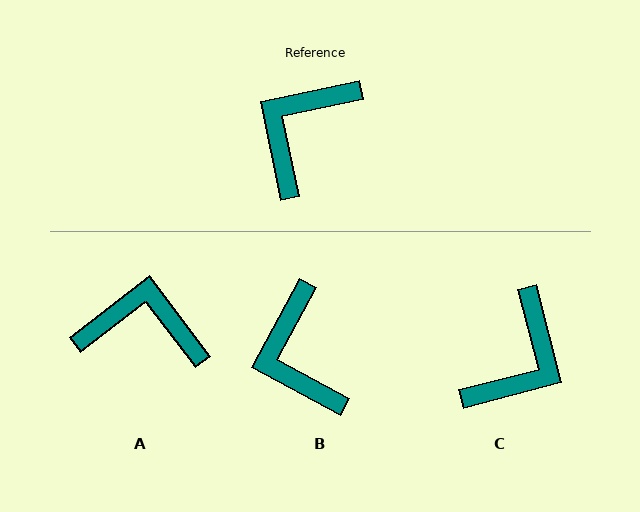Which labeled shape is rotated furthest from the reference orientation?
C, about 177 degrees away.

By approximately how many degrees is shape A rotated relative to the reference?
Approximately 64 degrees clockwise.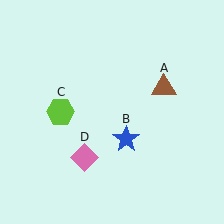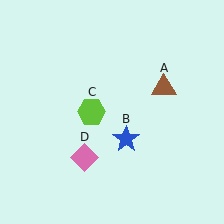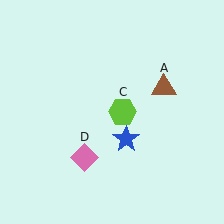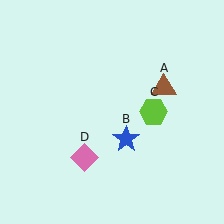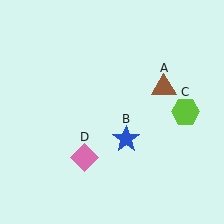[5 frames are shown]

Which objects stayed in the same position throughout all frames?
Brown triangle (object A) and blue star (object B) and pink diamond (object D) remained stationary.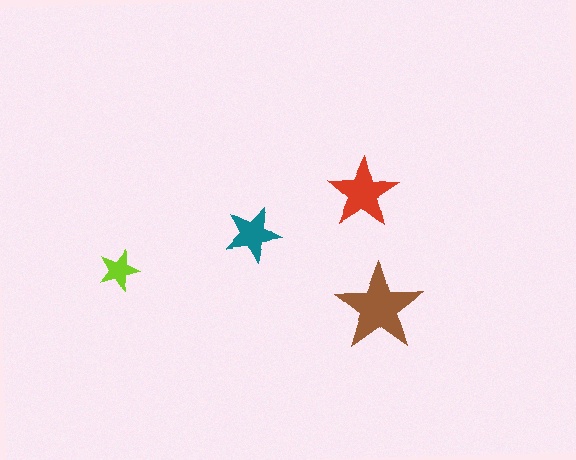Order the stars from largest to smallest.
the brown one, the red one, the teal one, the lime one.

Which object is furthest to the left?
The lime star is leftmost.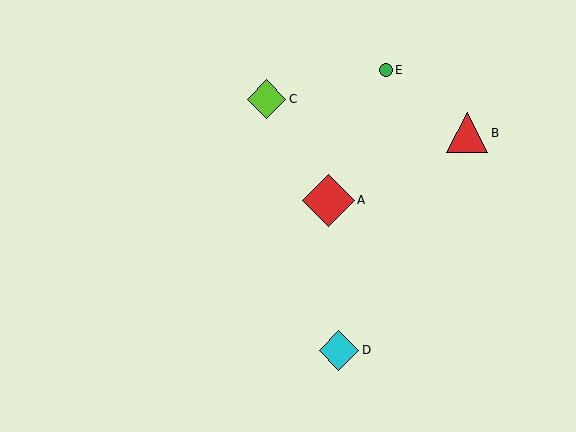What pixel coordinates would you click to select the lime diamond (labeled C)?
Click at (267, 99) to select the lime diamond C.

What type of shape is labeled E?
Shape E is a green circle.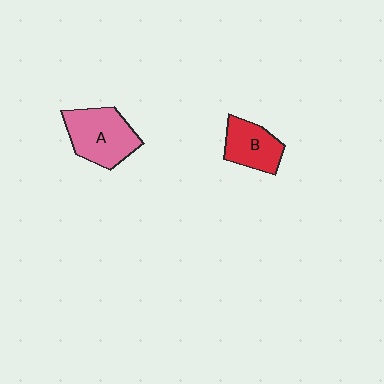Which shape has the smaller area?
Shape B (red).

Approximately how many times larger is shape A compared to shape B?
Approximately 1.4 times.